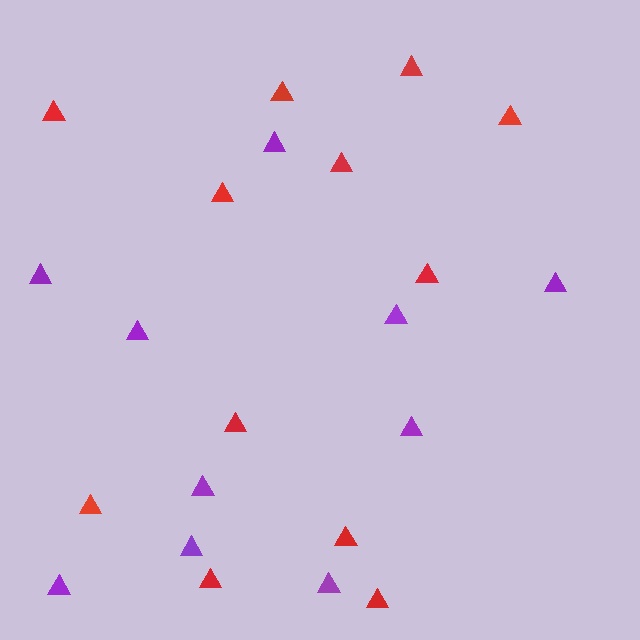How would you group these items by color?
There are 2 groups: one group of red triangles (12) and one group of purple triangles (10).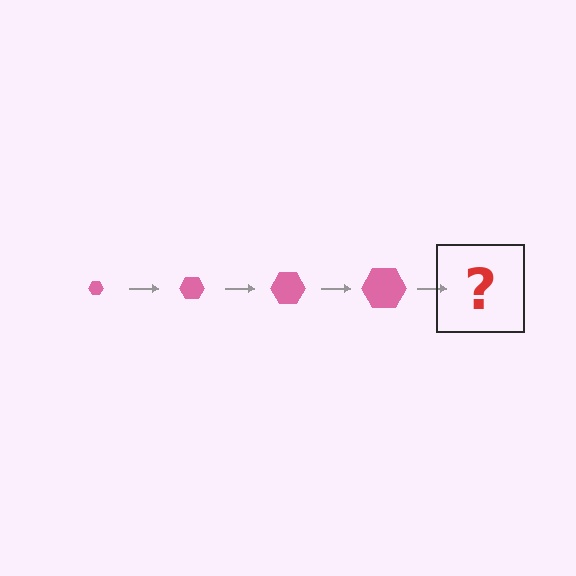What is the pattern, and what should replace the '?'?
The pattern is that the hexagon gets progressively larger each step. The '?' should be a pink hexagon, larger than the previous one.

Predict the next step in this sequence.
The next step is a pink hexagon, larger than the previous one.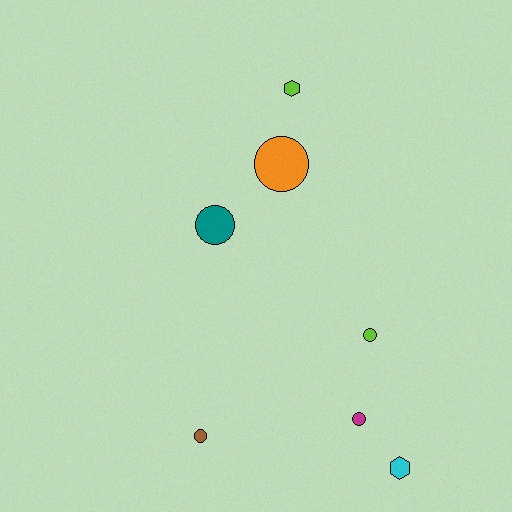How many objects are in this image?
There are 7 objects.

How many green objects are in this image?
There are no green objects.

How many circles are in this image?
There are 5 circles.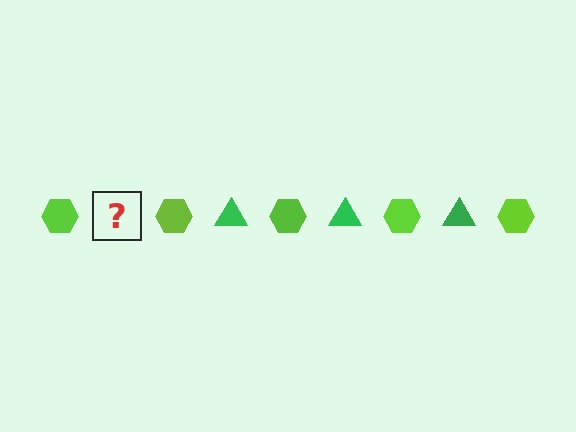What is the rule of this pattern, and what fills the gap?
The rule is that the pattern alternates between lime hexagon and green triangle. The gap should be filled with a green triangle.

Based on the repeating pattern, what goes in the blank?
The blank should be a green triangle.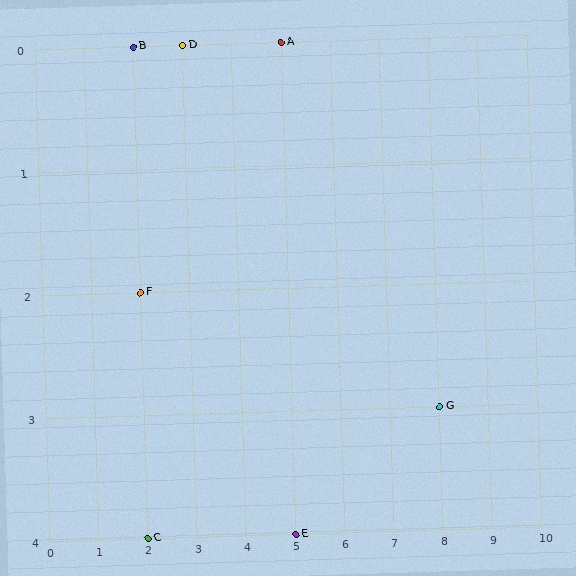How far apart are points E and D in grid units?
Points E and D are 2 columns and 4 rows apart (about 4.5 grid units diagonally).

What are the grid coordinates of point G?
Point G is at grid coordinates (8, 3).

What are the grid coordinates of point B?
Point B is at grid coordinates (2, 0).